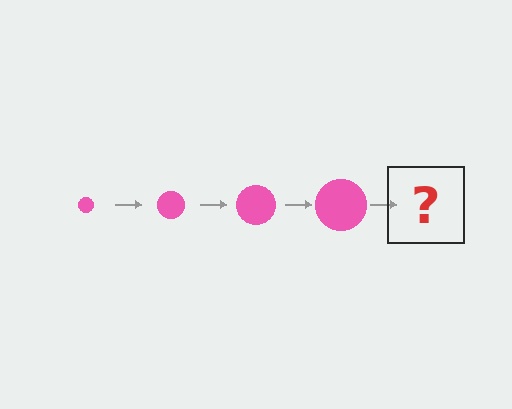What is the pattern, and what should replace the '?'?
The pattern is that the circle gets progressively larger each step. The '?' should be a pink circle, larger than the previous one.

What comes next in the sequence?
The next element should be a pink circle, larger than the previous one.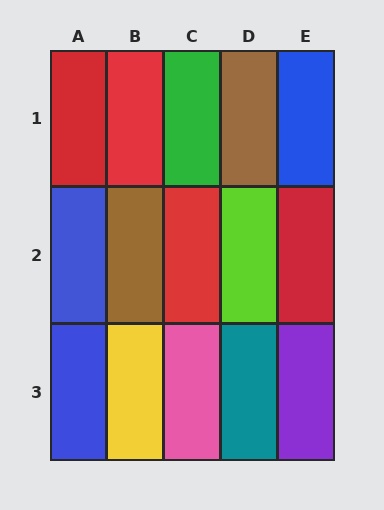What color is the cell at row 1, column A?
Red.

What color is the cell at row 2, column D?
Lime.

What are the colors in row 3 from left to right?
Blue, yellow, pink, teal, purple.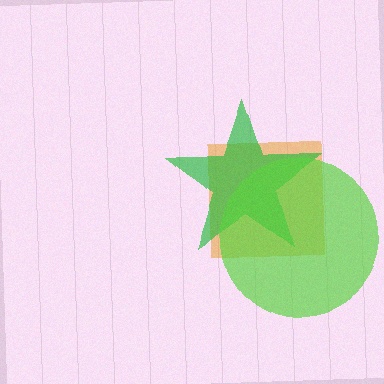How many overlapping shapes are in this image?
There are 3 overlapping shapes in the image.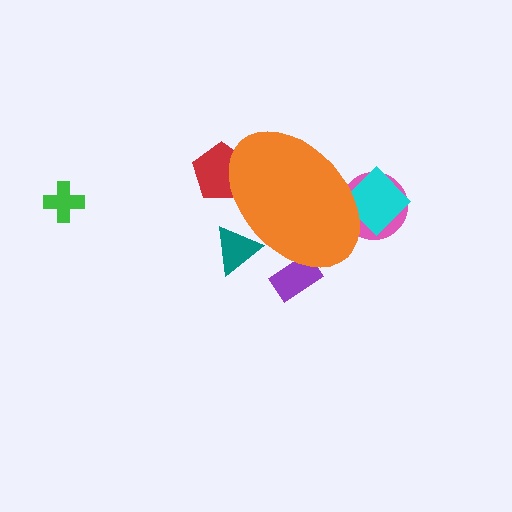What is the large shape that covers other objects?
An orange ellipse.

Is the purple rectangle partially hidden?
Yes, the purple rectangle is partially hidden behind the orange ellipse.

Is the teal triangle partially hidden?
Yes, the teal triangle is partially hidden behind the orange ellipse.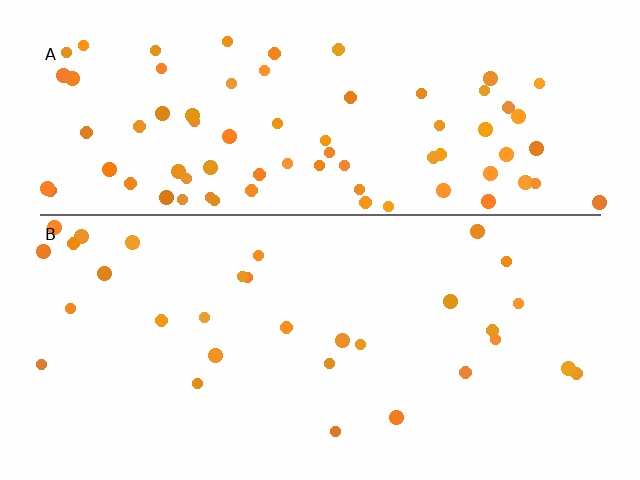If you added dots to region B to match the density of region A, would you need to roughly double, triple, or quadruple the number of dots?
Approximately triple.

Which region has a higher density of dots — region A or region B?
A (the top).